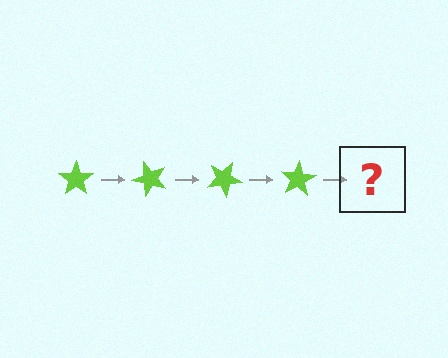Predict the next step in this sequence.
The next step is a lime star rotated 200 degrees.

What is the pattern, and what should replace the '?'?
The pattern is that the star rotates 50 degrees each step. The '?' should be a lime star rotated 200 degrees.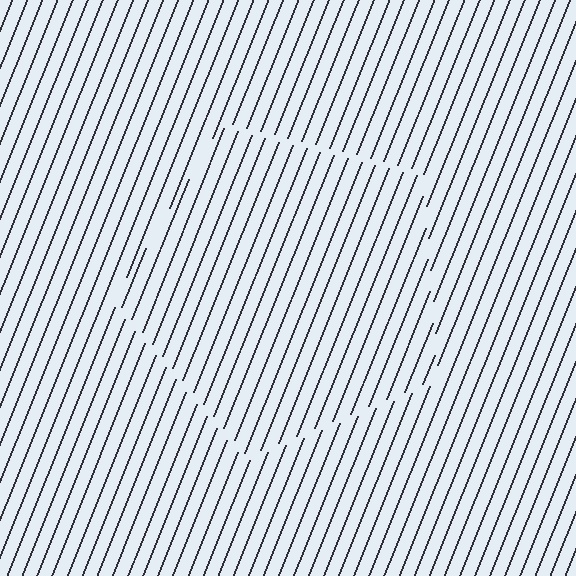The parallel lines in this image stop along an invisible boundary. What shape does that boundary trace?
An illusory pentagon. The interior of the shape contains the same grating, shifted by half a period — the contour is defined by the phase discontinuity where line-ends from the inner and outer gratings abut.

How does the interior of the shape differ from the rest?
The interior of the shape contains the same grating, shifted by half a period — the contour is defined by the phase discontinuity where line-ends from the inner and outer gratings abut.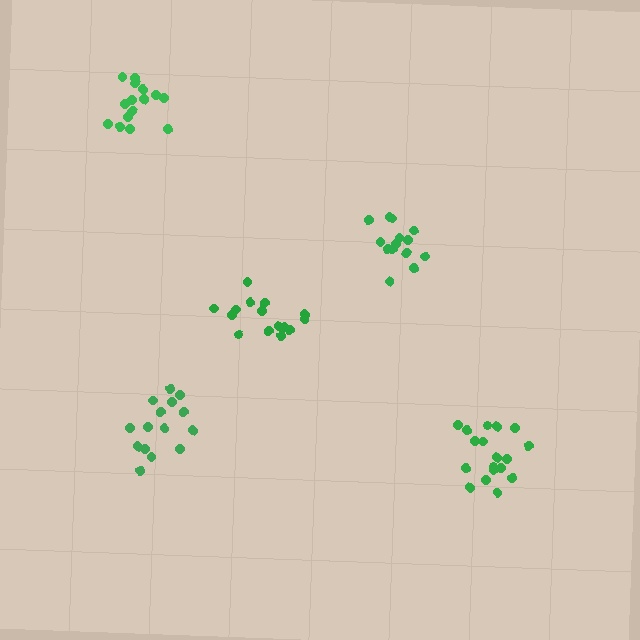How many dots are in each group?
Group 1: 14 dots, Group 2: 16 dots, Group 3: 15 dots, Group 4: 18 dots, Group 5: 15 dots (78 total).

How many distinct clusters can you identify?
There are 5 distinct clusters.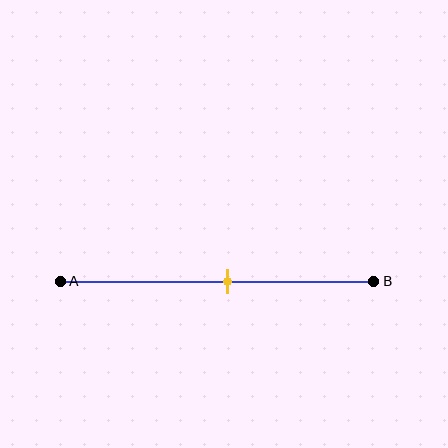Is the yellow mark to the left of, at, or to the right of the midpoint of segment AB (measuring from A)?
The yellow mark is to the right of the midpoint of segment AB.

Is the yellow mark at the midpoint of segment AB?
No, the mark is at about 55% from A, not at the 50% midpoint.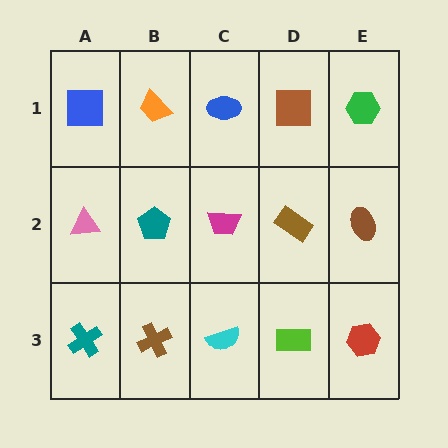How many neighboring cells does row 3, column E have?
2.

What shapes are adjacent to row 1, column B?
A teal pentagon (row 2, column B), a blue square (row 1, column A), a blue ellipse (row 1, column C).